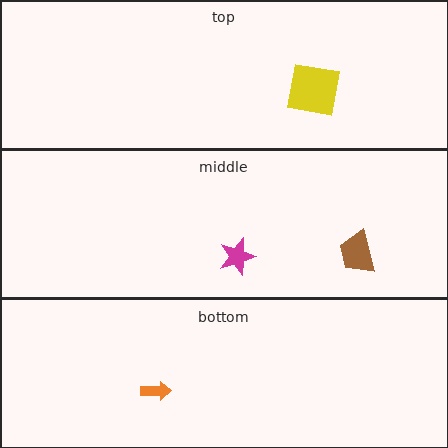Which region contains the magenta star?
The middle region.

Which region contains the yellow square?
The top region.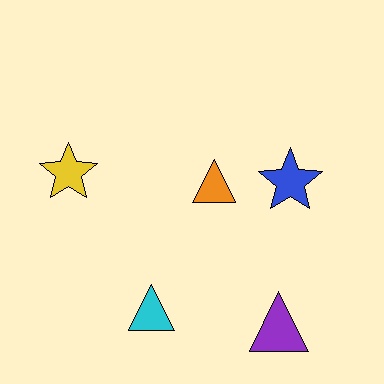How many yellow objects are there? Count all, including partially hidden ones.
There is 1 yellow object.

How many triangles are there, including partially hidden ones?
There are 3 triangles.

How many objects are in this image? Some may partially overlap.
There are 5 objects.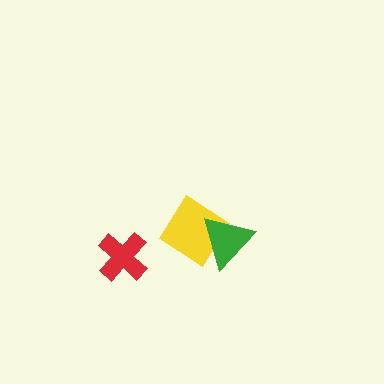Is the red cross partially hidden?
No, no other shape covers it.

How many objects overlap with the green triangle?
1 object overlaps with the green triangle.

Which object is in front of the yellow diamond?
The green triangle is in front of the yellow diamond.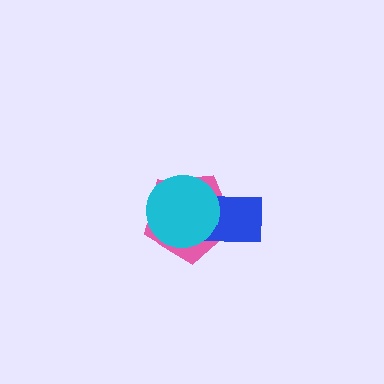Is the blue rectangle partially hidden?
Yes, it is partially covered by another shape.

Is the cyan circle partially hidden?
No, no other shape covers it.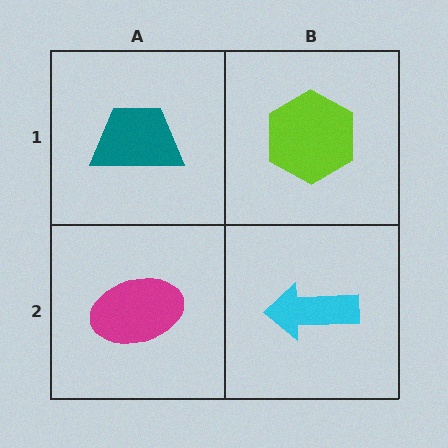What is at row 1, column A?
A teal trapezoid.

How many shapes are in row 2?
2 shapes.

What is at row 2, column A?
A magenta ellipse.